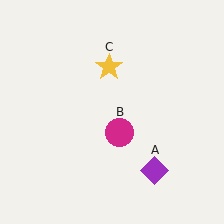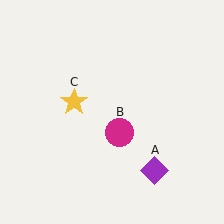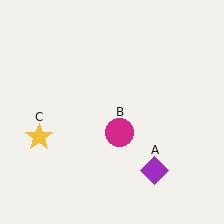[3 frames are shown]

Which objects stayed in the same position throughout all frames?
Purple diamond (object A) and magenta circle (object B) remained stationary.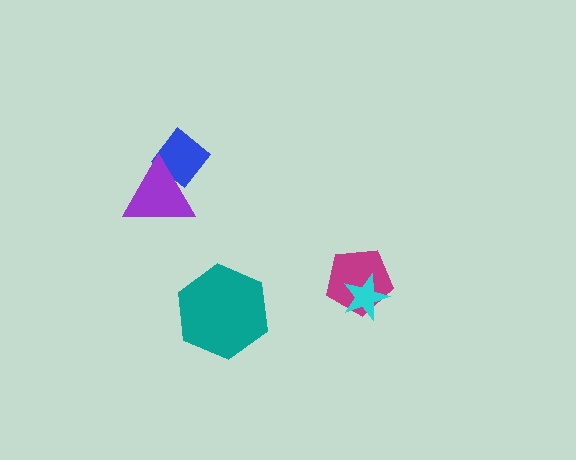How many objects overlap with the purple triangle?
1 object overlaps with the purple triangle.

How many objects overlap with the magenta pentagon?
1 object overlaps with the magenta pentagon.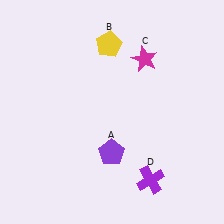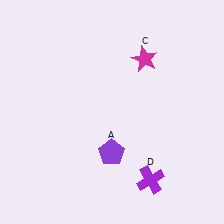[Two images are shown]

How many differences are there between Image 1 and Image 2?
There is 1 difference between the two images.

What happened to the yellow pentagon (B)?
The yellow pentagon (B) was removed in Image 2. It was in the top-left area of Image 1.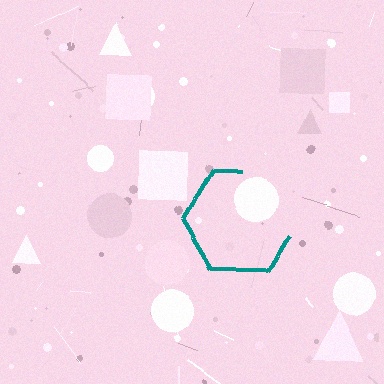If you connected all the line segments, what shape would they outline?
They would outline a hexagon.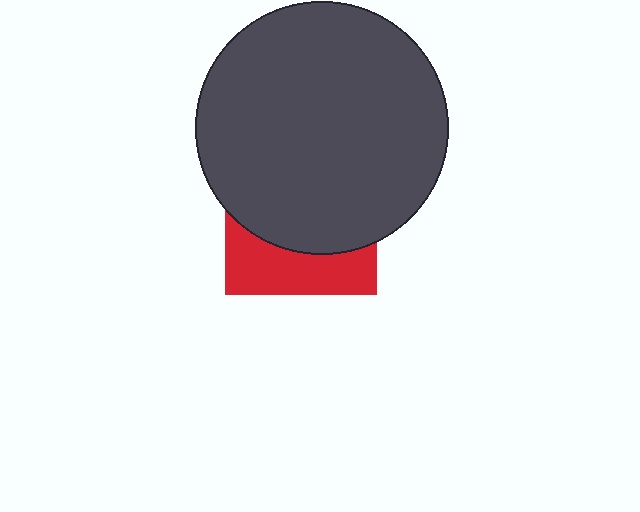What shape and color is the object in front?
The object in front is a dark gray circle.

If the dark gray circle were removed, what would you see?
You would see the complete red square.